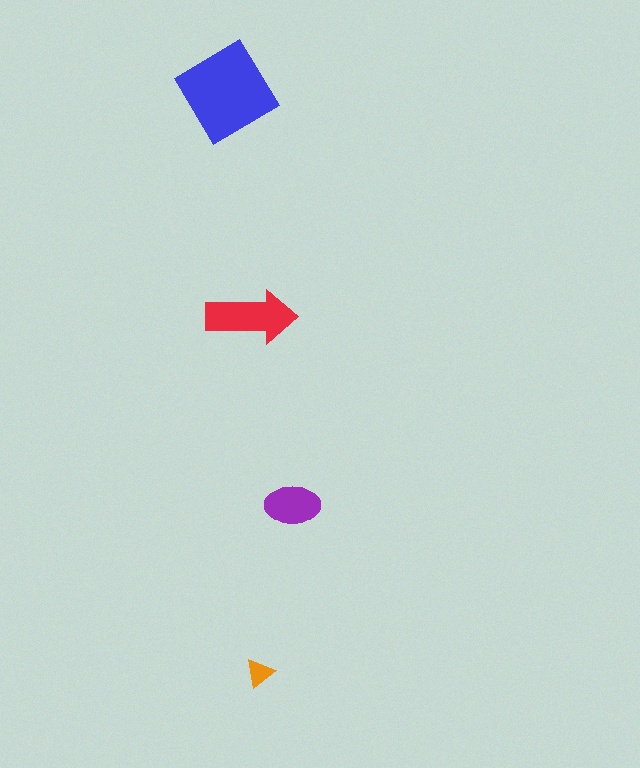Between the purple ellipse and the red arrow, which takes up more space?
The red arrow.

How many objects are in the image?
There are 4 objects in the image.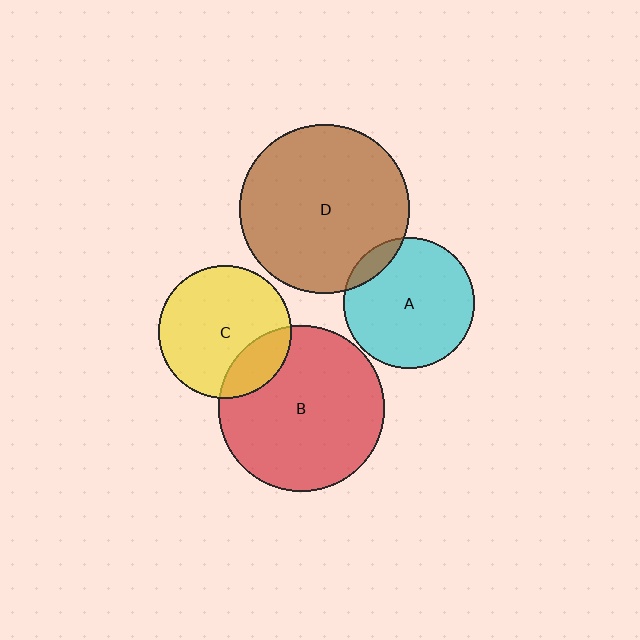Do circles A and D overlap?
Yes.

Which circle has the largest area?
Circle D (brown).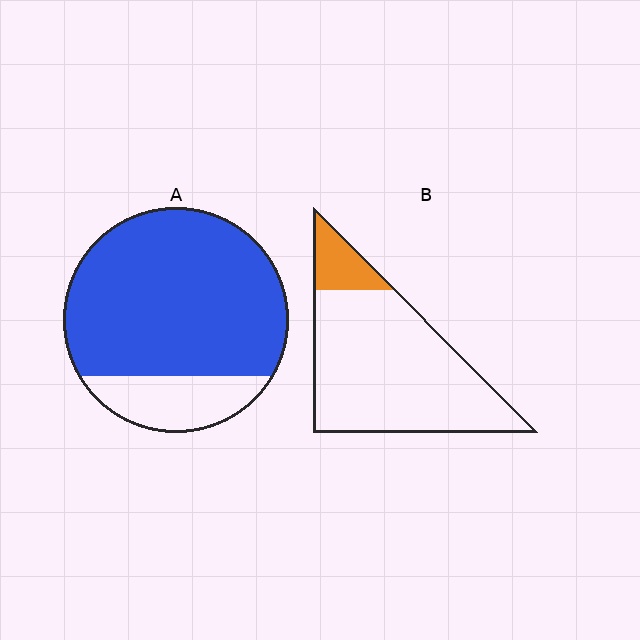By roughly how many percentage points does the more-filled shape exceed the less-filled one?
By roughly 65 percentage points (A over B).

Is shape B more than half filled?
No.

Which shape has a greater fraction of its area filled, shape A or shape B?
Shape A.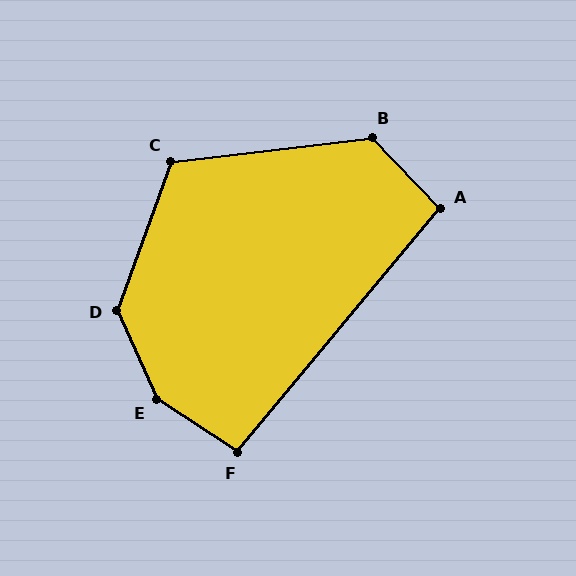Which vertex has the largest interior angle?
E, at approximately 147 degrees.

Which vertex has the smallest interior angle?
A, at approximately 96 degrees.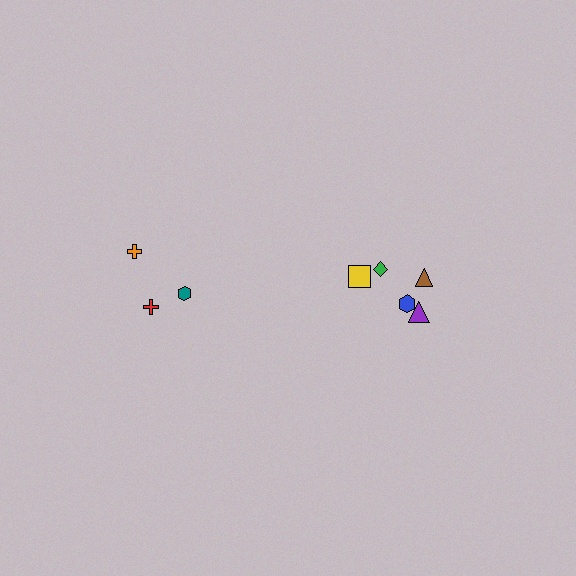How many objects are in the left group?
There are 3 objects.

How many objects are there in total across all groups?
There are 8 objects.